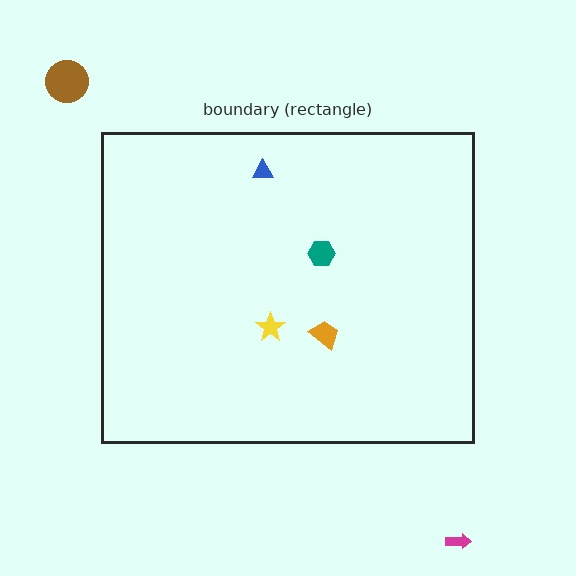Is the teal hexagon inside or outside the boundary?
Inside.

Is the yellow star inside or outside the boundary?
Inside.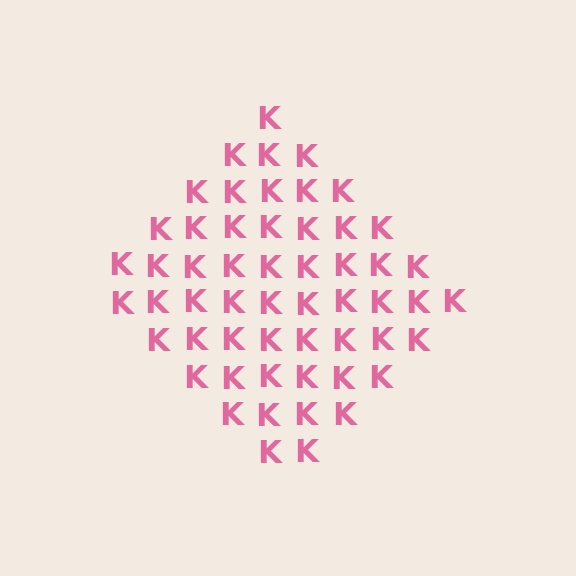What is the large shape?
The large shape is a diamond.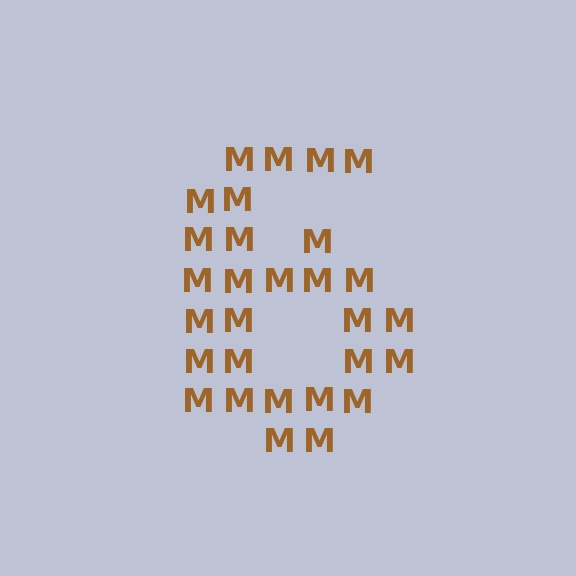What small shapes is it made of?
It is made of small letter M's.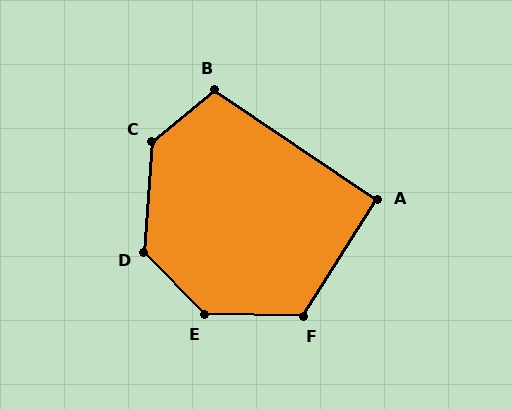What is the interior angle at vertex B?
Approximately 107 degrees (obtuse).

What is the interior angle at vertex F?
Approximately 121 degrees (obtuse).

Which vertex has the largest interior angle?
E, at approximately 135 degrees.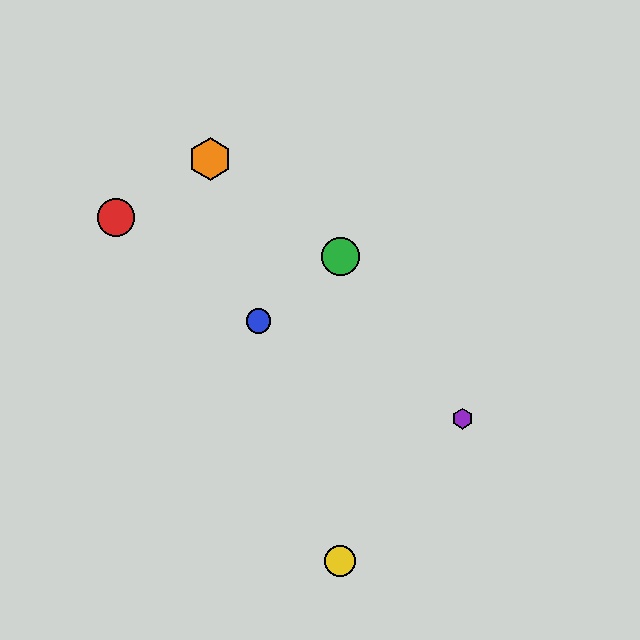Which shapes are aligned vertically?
The green circle, the yellow circle are aligned vertically.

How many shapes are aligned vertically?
2 shapes (the green circle, the yellow circle) are aligned vertically.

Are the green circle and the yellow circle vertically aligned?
Yes, both are at x≈340.